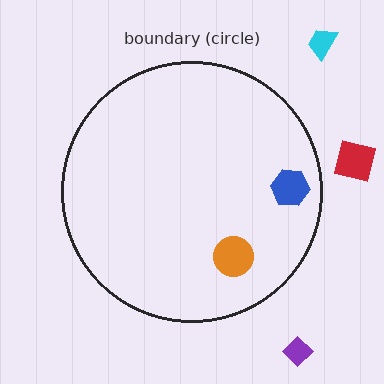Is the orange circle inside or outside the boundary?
Inside.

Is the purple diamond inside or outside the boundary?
Outside.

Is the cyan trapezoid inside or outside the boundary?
Outside.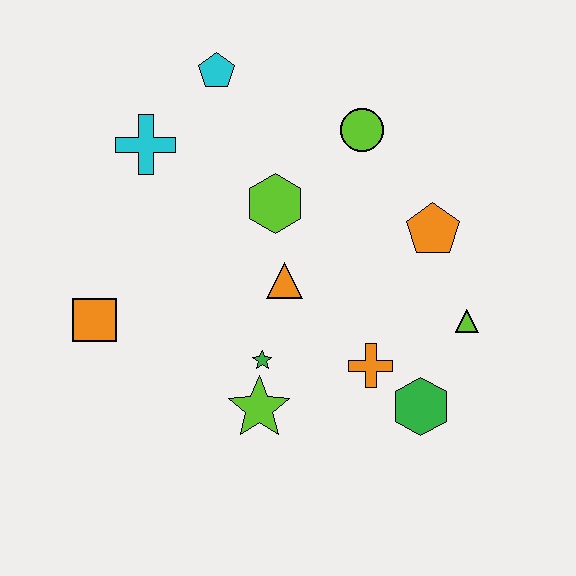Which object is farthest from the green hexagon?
The cyan pentagon is farthest from the green hexagon.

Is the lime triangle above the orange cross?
Yes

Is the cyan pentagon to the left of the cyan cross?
No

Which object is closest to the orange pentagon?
The lime triangle is closest to the orange pentagon.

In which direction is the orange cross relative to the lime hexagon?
The orange cross is below the lime hexagon.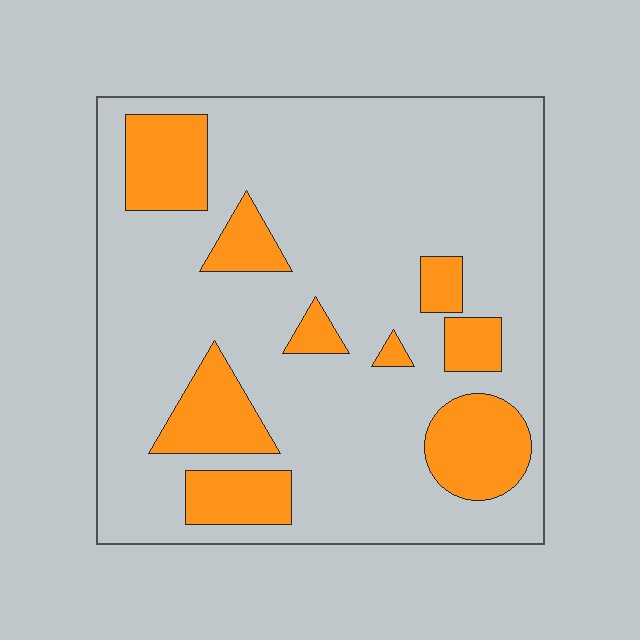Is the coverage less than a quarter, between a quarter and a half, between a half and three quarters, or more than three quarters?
Less than a quarter.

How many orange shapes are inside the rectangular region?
9.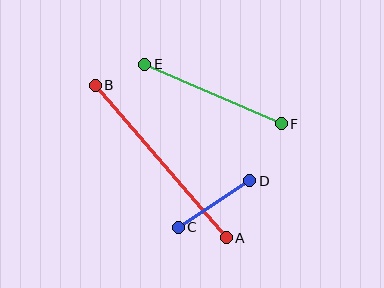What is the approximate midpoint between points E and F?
The midpoint is at approximately (213, 94) pixels.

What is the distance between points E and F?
The distance is approximately 149 pixels.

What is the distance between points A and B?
The distance is approximately 201 pixels.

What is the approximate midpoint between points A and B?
The midpoint is at approximately (161, 161) pixels.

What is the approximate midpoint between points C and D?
The midpoint is at approximately (214, 204) pixels.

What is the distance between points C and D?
The distance is approximately 85 pixels.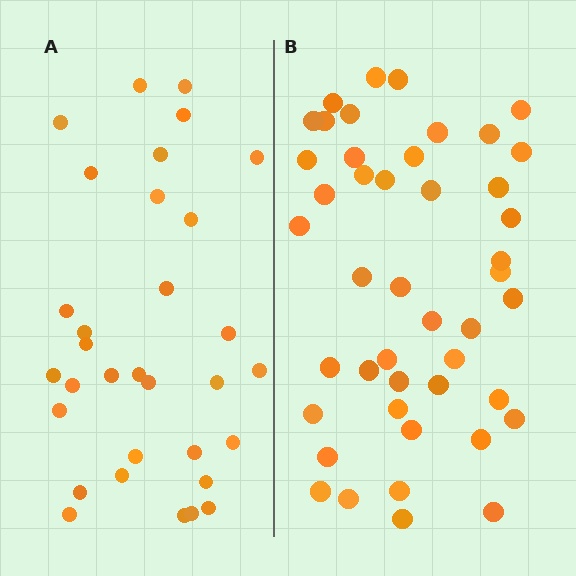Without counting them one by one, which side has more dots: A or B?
Region B (the right region) has more dots.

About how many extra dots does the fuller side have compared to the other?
Region B has approximately 15 more dots than region A.